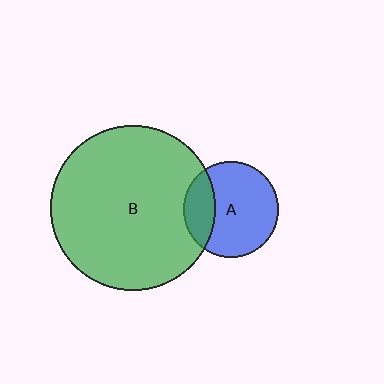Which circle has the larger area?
Circle B (green).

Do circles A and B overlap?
Yes.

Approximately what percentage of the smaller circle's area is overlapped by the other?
Approximately 25%.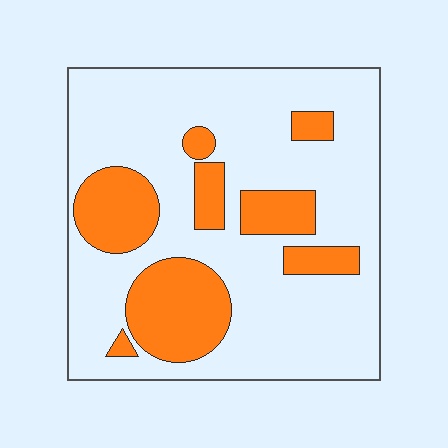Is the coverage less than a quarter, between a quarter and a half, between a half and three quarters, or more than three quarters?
Between a quarter and a half.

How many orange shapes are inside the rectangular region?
8.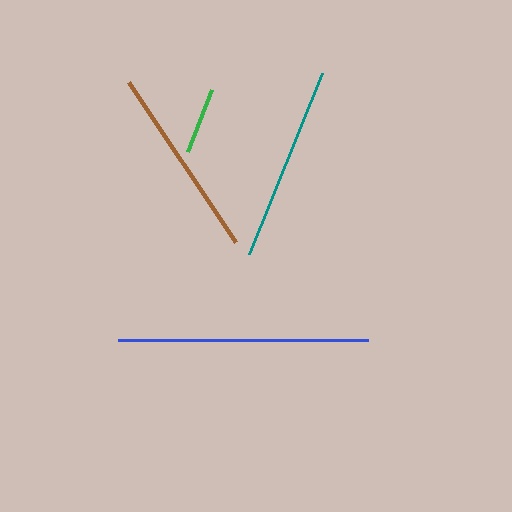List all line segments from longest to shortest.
From longest to shortest: blue, teal, brown, green.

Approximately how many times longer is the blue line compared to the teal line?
The blue line is approximately 1.3 times the length of the teal line.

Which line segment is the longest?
The blue line is the longest at approximately 250 pixels.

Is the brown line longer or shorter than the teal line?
The teal line is longer than the brown line.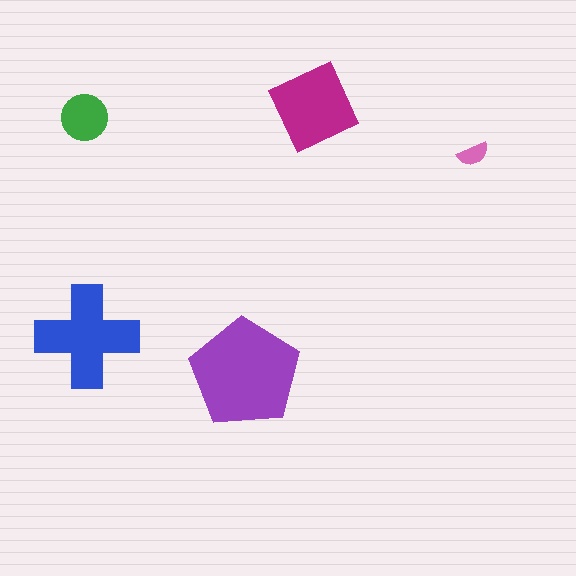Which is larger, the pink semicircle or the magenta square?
The magenta square.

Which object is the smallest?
The pink semicircle.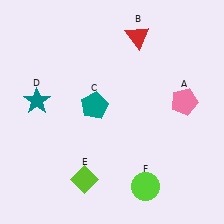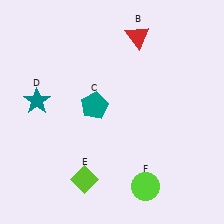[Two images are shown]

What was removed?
The pink pentagon (A) was removed in Image 2.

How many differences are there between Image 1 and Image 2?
There is 1 difference between the two images.